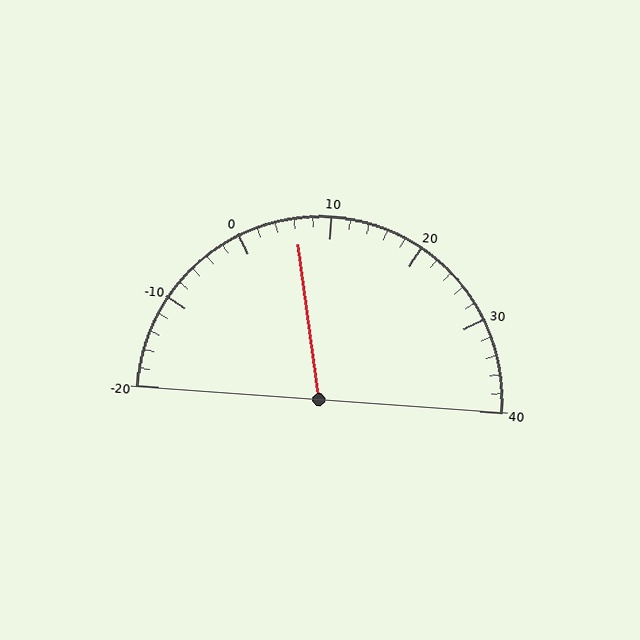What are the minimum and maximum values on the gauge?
The gauge ranges from -20 to 40.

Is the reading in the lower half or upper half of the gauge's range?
The reading is in the lower half of the range (-20 to 40).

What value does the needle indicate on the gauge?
The needle indicates approximately 6.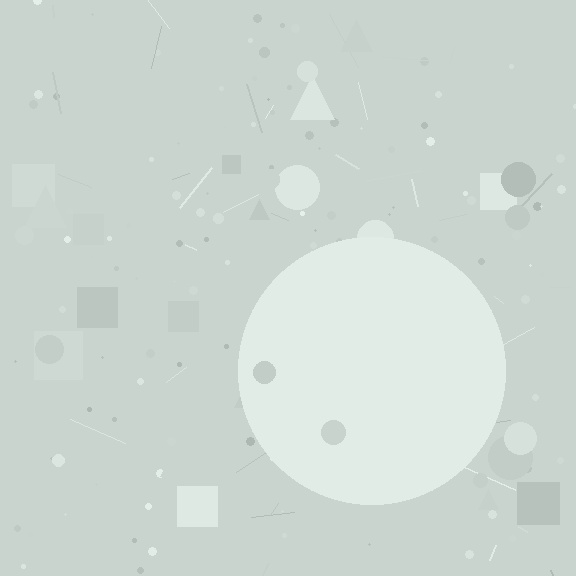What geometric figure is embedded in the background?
A circle is embedded in the background.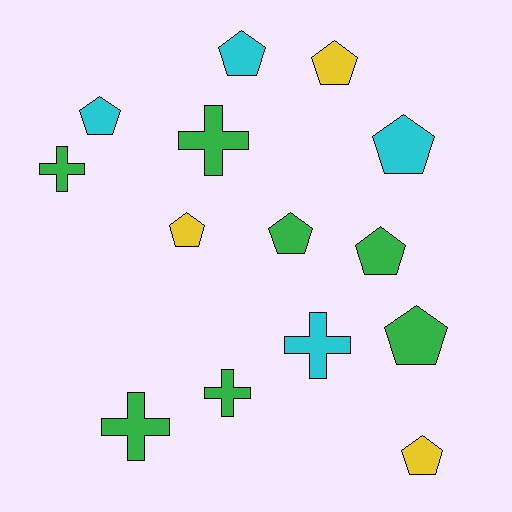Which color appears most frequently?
Green, with 7 objects.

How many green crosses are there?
There are 4 green crosses.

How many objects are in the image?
There are 14 objects.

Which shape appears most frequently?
Pentagon, with 9 objects.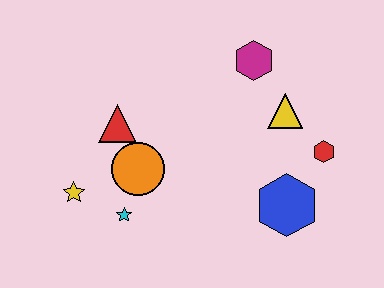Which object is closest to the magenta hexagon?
The yellow triangle is closest to the magenta hexagon.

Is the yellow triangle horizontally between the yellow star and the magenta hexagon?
No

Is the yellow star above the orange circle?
No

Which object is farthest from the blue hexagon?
The yellow star is farthest from the blue hexagon.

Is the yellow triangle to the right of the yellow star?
Yes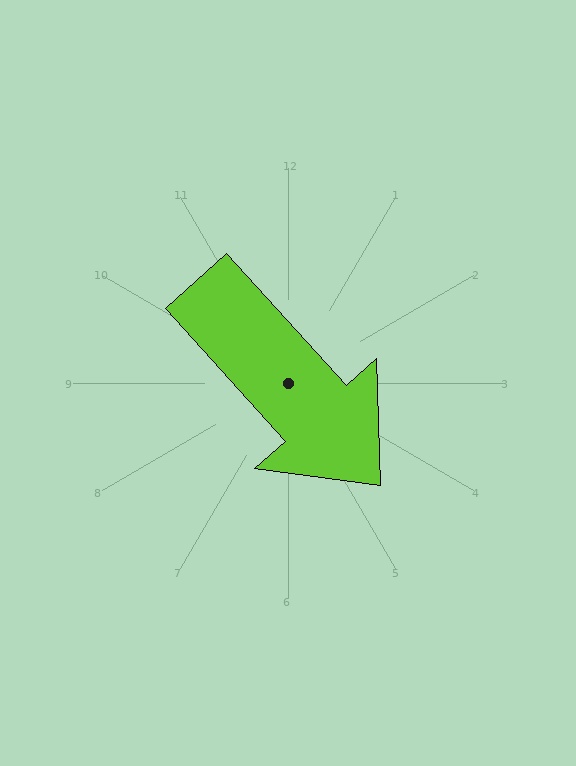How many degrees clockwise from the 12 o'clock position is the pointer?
Approximately 138 degrees.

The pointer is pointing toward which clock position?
Roughly 5 o'clock.